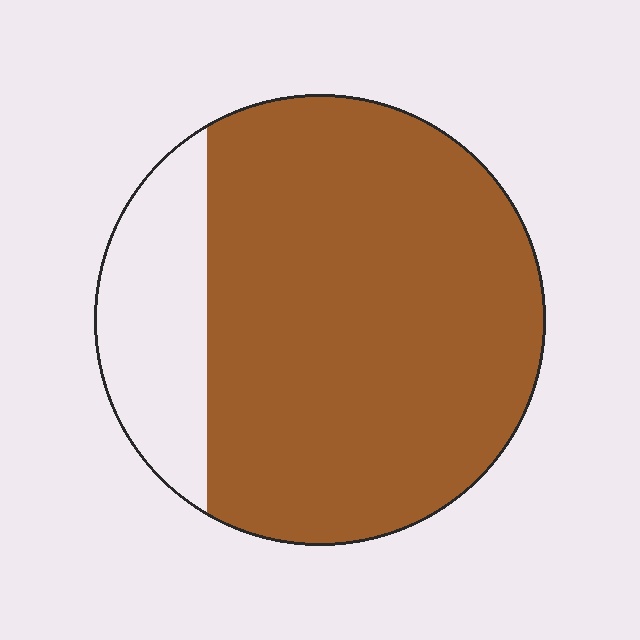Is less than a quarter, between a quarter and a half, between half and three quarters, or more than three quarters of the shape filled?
More than three quarters.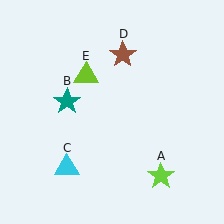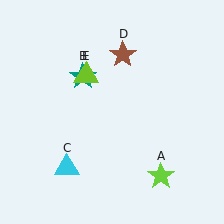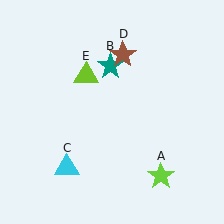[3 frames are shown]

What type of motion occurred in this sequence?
The teal star (object B) rotated clockwise around the center of the scene.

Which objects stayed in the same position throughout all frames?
Lime star (object A) and cyan triangle (object C) and brown star (object D) and lime triangle (object E) remained stationary.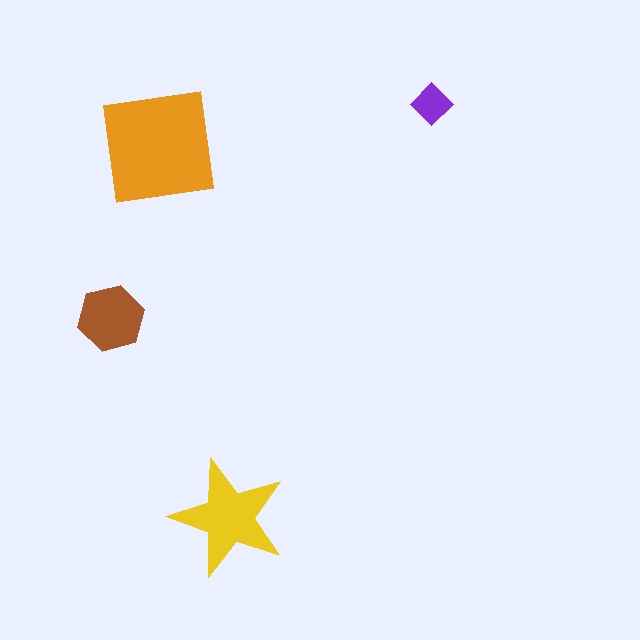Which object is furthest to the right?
The purple diamond is rightmost.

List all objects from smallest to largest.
The purple diamond, the brown hexagon, the yellow star, the orange square.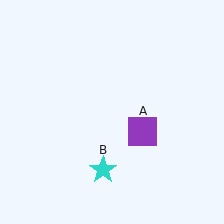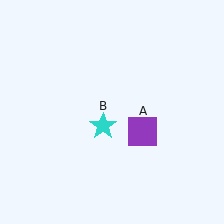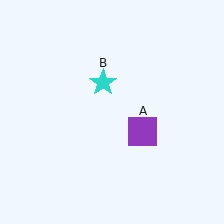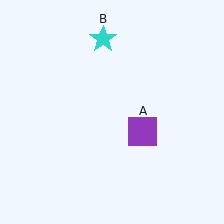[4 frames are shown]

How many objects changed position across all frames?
1 object changed position: cyan star (object B).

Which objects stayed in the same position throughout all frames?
Purple square (object A) remained stationary.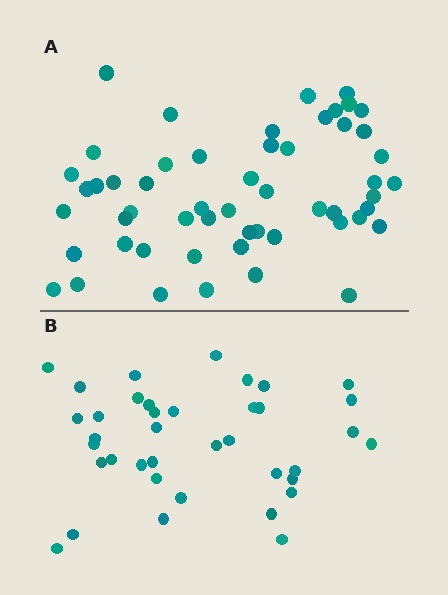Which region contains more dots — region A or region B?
Region A (the top region) has more dots.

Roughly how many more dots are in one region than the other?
Region A has approximately 15 more dots than region B.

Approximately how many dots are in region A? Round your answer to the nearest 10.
About 50 dots. (The exact count is 54, which rounds to 50.)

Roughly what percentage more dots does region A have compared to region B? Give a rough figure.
About 40% more.